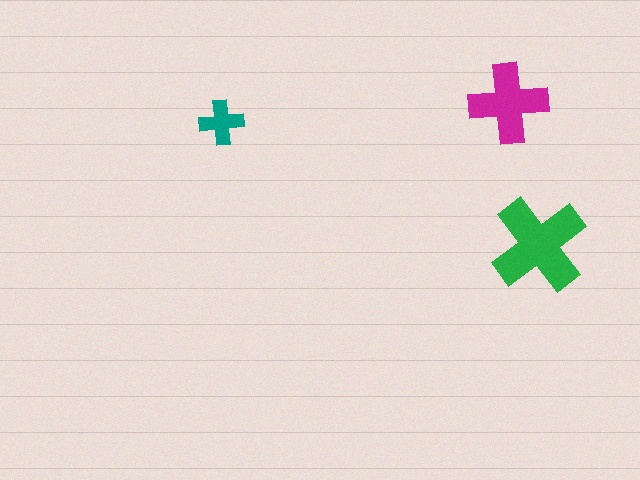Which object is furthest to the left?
The teal cross is leftmost.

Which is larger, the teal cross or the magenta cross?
The magenta one.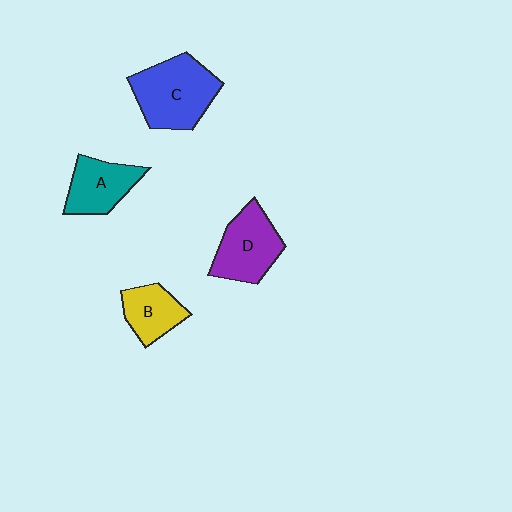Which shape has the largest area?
Shape C (blue).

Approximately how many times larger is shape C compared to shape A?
Approximately 1.5 times.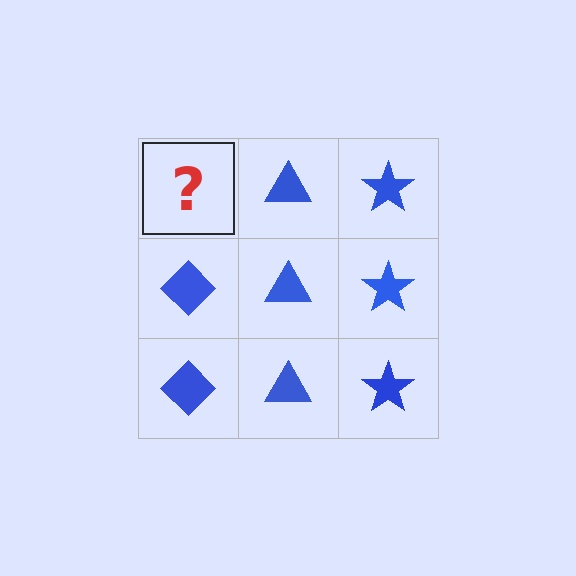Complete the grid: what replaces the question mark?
The question mark should be replaced with a blue diamond.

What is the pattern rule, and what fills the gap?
The rule is that each column has a consistent shape. The gap should be filled with a blue diamond.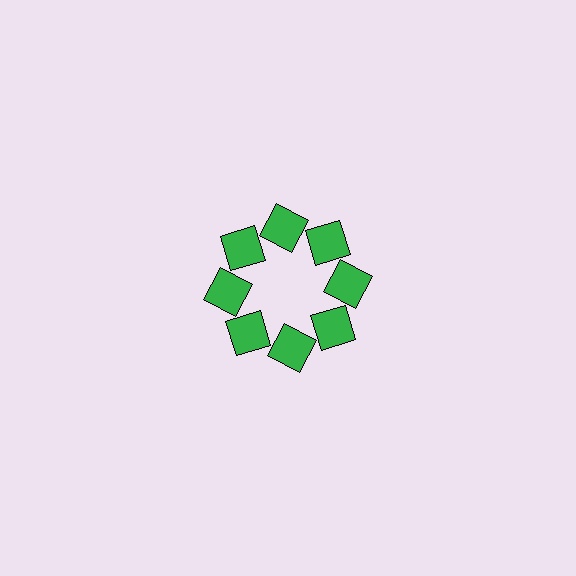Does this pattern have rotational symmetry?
Yes, this pattern has 8-fold rotational symmetry. It looks the same after rotating 45 degrees around the center.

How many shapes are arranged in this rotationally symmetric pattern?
There are 8 shapes, arranged in 8 groups of 1.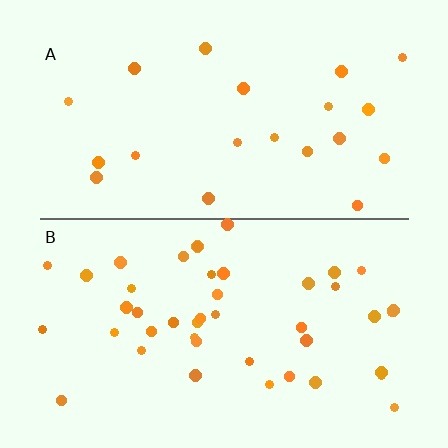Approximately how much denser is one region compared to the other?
Approximately 2.1× — region B over region A.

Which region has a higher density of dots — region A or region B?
B (the bottom).